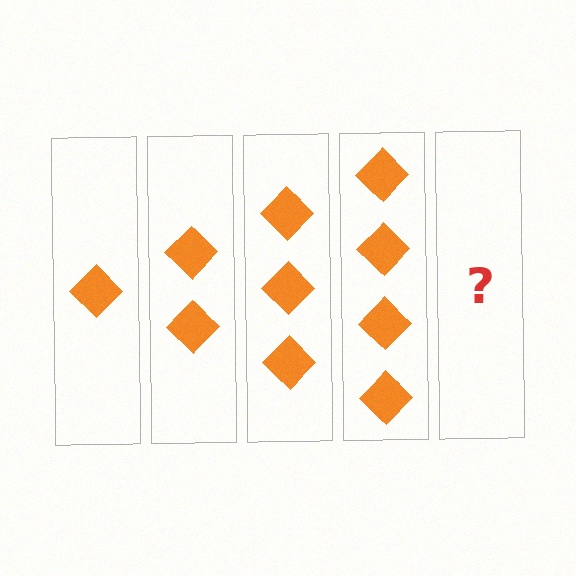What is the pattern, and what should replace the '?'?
The pattern is that each step adds one more diamond. The '?' should be 5 diamonds.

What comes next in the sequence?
The next element should be 5 diamonds.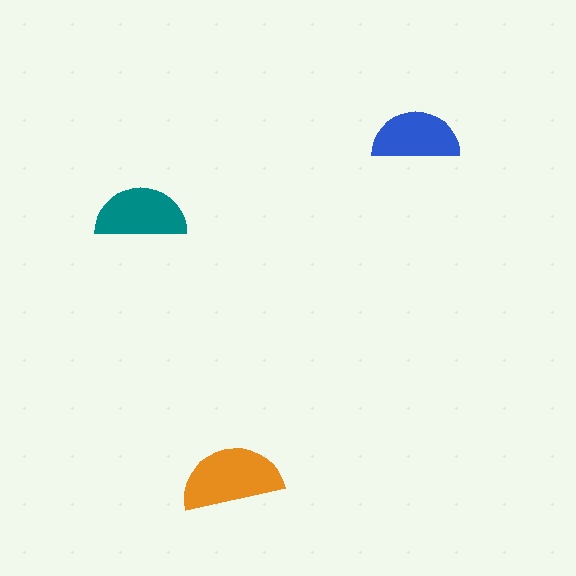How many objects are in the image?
There are 3 objects in the image.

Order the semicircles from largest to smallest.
the orange one, the teal one, the blue one.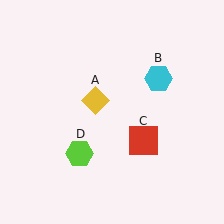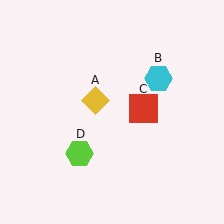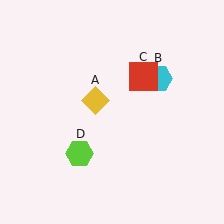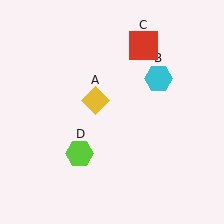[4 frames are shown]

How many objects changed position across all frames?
1 object changed position: red square (object C).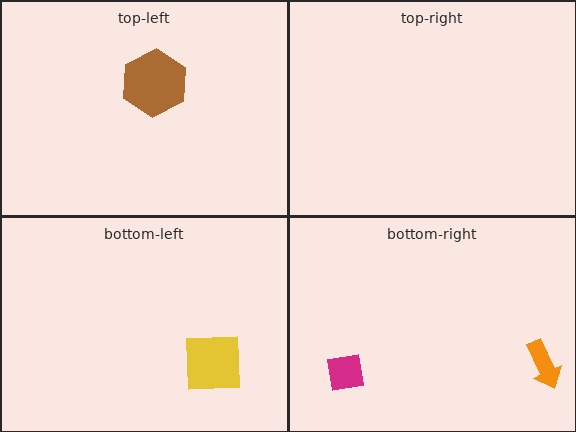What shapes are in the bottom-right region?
The orange arrow, the magenta square.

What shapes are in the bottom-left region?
The yellow square.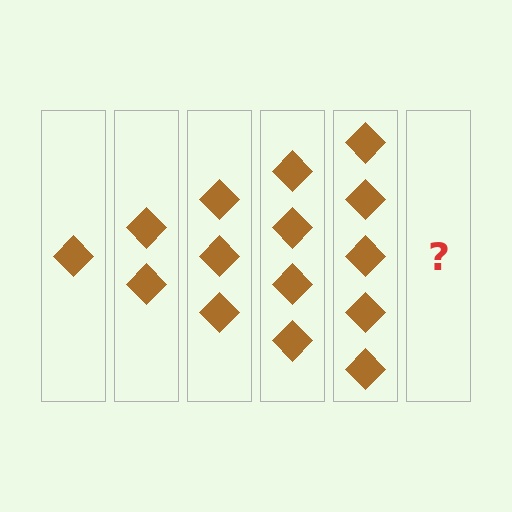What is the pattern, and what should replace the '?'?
The pattern is that each step adds one more diamond. The '?' should be 6 diamonds.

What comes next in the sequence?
The next element should be 6 diamonds.